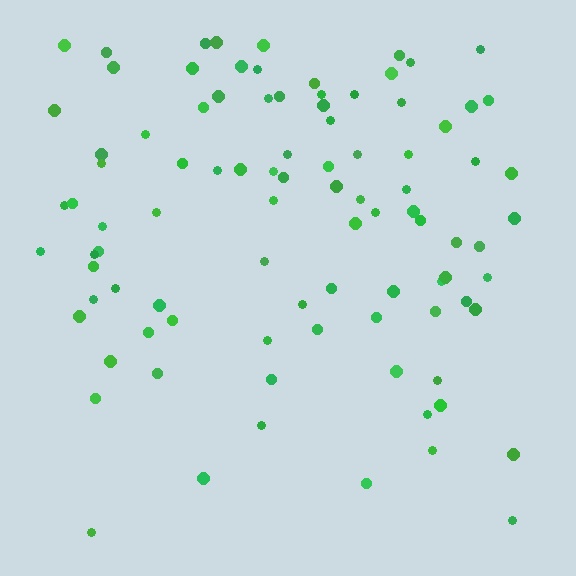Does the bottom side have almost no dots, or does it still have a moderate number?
Still a moderate number, just noticeably fewer than the top.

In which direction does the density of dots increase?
From bottom to top, with the top side densest.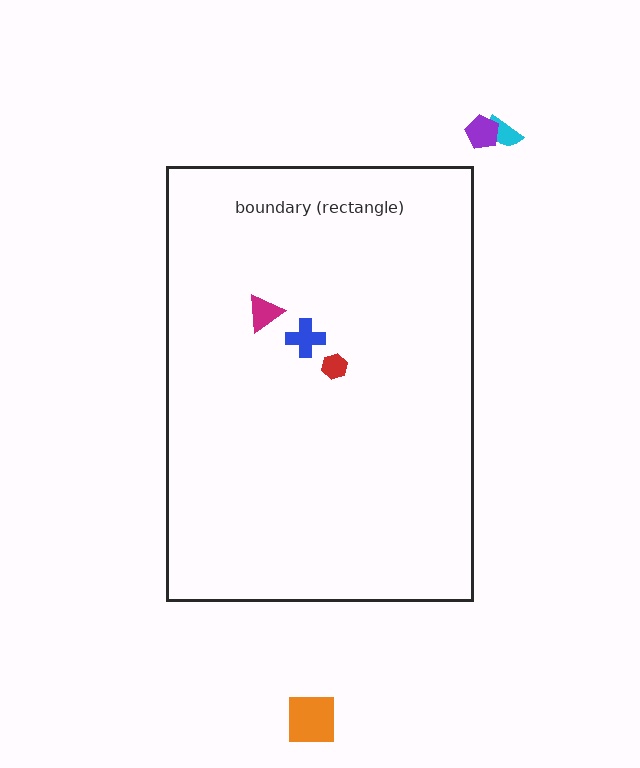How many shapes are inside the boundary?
3 inside, 3 outside.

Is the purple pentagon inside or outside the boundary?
Outside.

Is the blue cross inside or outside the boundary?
Inside.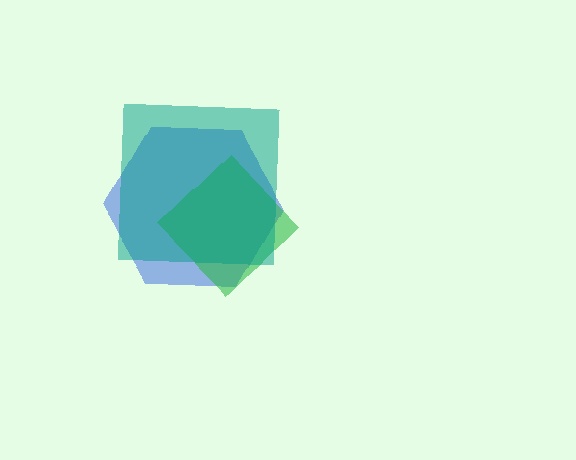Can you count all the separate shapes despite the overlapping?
Yes, there are 3 separate shapes.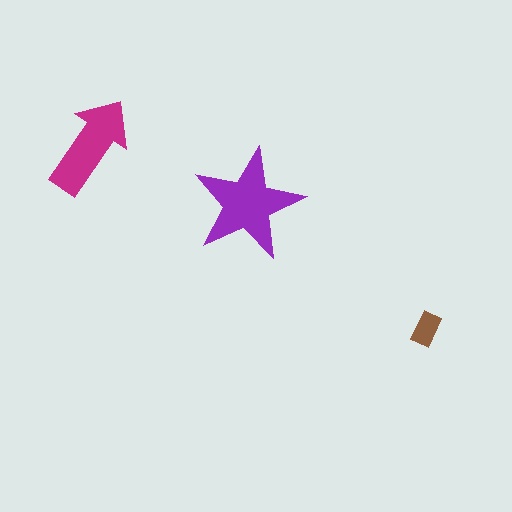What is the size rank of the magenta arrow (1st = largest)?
2nd.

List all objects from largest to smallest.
The purple star, the magenta arrow, the brown rectangle.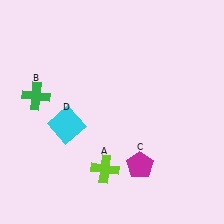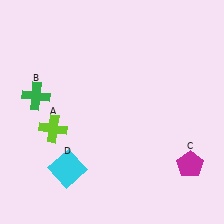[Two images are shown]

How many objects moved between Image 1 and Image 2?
3 objects moved between the two images.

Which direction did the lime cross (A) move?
The lime cross (A) moved left.